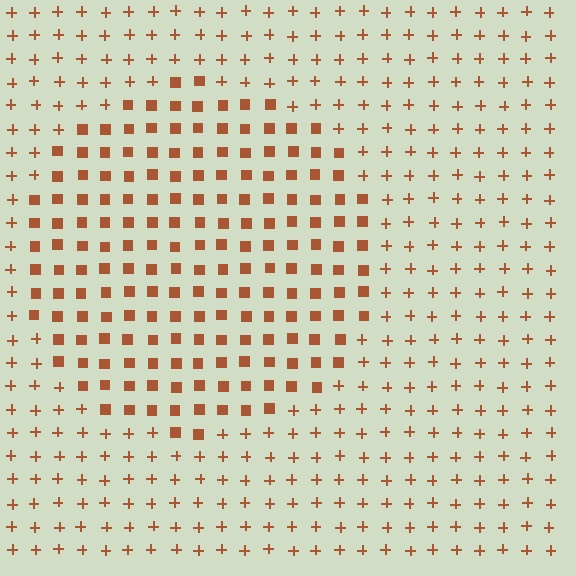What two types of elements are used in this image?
The image uses squares inside the circle region and plus signs outside it.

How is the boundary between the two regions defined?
The boundary is defined by a change in element shape: squares inside vs. plus signs outside. All elements share the same color and spacing.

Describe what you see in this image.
The image is filled with small brown elements arranged in a uniform grid. A circle-shaped region contains squares, while the surrounding area contains plus signs. The boundary is defined purely by the change in element shape.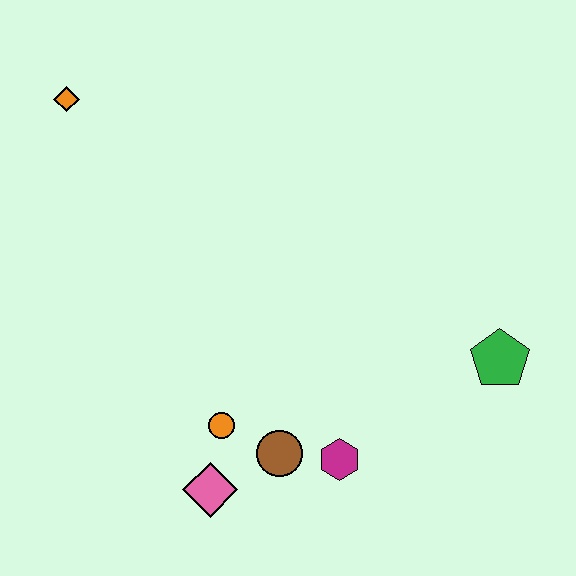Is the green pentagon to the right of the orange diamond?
Yes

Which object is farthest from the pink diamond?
The orange diamond is farthest from the pink diamond.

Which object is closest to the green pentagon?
The magenta hexagon is closest to the green pentagon.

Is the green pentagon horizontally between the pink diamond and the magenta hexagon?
No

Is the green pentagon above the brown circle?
Yes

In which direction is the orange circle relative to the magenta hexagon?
The orange circle is to the left of the magenta hexagon.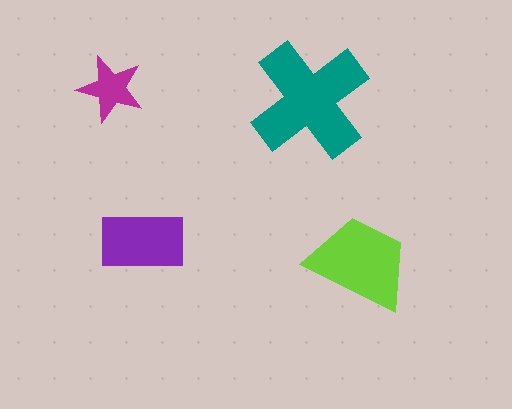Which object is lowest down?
The lime trapezoid is bottommost.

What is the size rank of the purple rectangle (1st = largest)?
3rd.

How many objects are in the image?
There are 4 objects in the image.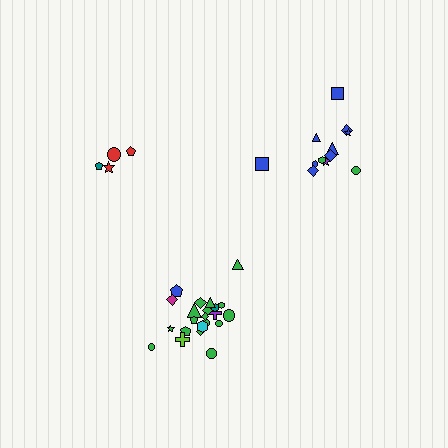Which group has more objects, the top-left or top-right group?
The top-right group.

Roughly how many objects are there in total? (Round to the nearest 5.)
Roughly 40 objects in total.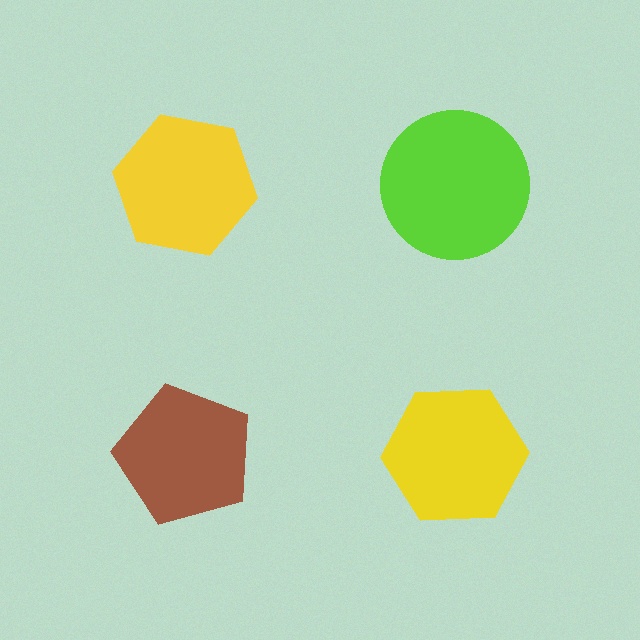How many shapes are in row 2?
2 shapes.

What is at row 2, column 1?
A brown pentagon.